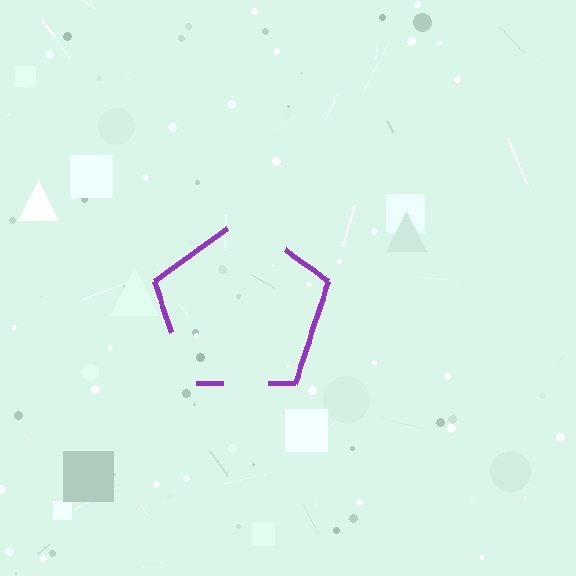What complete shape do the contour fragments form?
The contour fragments form a pentagon.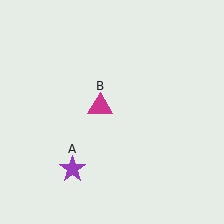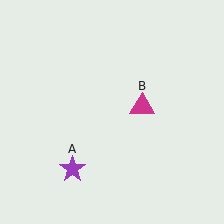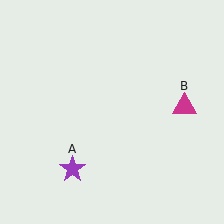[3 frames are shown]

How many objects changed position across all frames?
1 object changed position: magenta triangle (object B).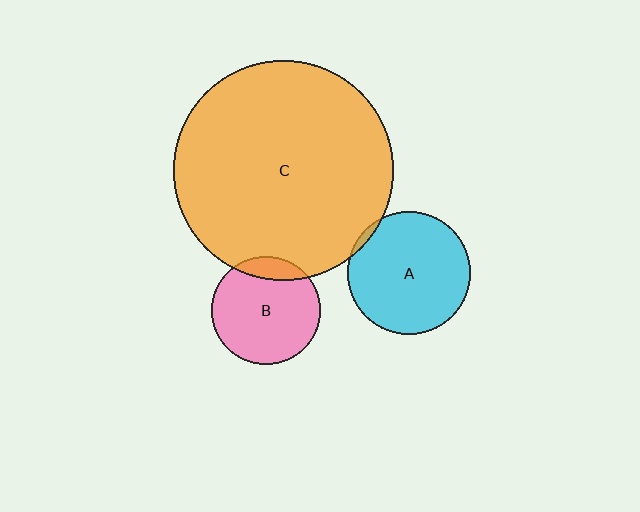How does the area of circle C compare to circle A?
Approximately 3.2 times.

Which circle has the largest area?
Circle C (orange).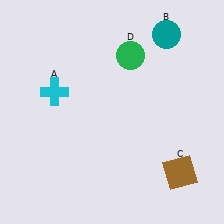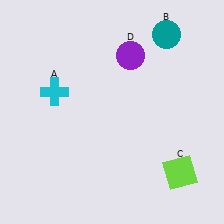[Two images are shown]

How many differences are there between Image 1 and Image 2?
There are 2 differences between the two images.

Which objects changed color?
C changed from brown to lime. D changed from green to purple.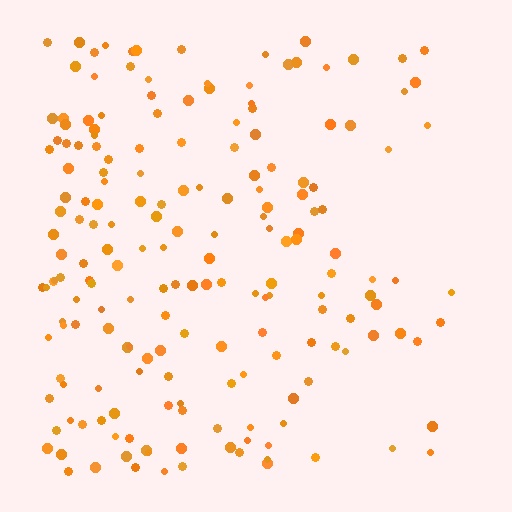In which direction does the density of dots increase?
From right to left, with the left side densest.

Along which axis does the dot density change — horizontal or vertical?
Horizontal.